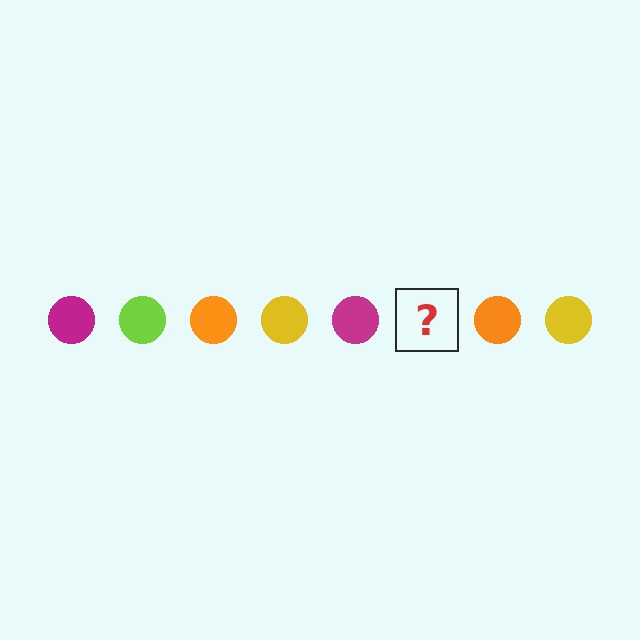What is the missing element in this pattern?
The missing element is a lime circle.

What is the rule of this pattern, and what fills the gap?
The rule is that the pattern cycles through magenta, lime, orange, yellow circles. The gap should be filled with a lime circle.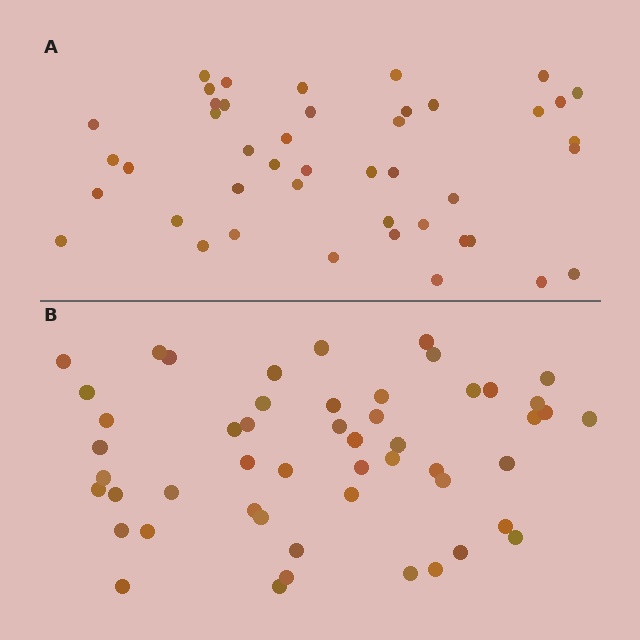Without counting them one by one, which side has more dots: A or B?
Region B (the bottom region) has more dots.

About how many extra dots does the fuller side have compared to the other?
Region B has roughly 8 or so more dots than region A.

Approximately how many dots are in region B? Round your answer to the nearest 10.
About 50 dots. (The exact count is 51, which rounds to 50.)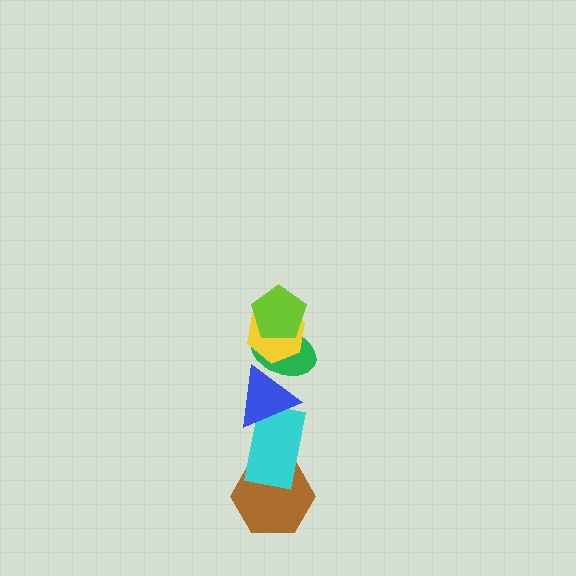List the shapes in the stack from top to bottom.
From top to bottom: the lime pentagon, the yellow hexagon, the green ellipse, the blue triangle, the cyan rectangle, the brown hexagon.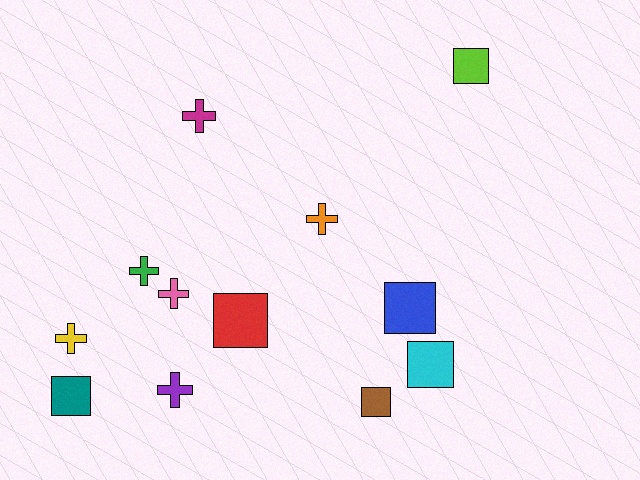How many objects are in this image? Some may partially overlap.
There are 12 objects.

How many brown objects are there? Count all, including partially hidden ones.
There is 1 brown object.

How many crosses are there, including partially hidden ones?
There are 6 crosses.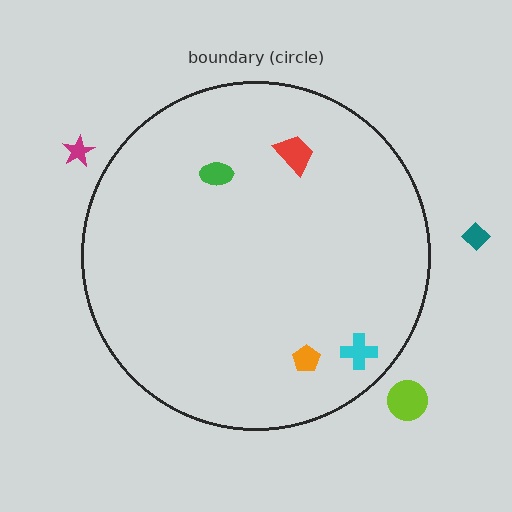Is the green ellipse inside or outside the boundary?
Inside.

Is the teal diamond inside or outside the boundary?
Outside.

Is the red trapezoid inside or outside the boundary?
Inside.